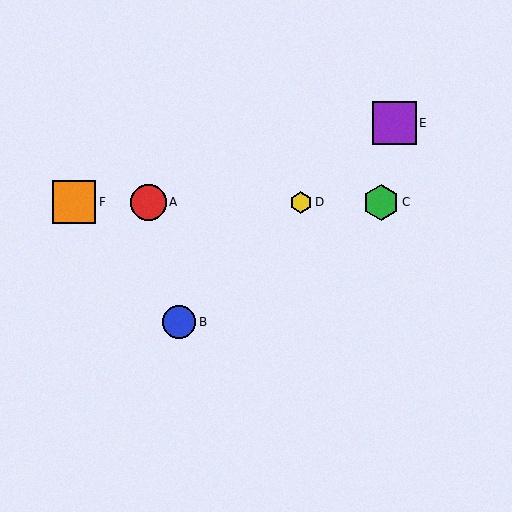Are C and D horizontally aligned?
Yes, both are at y≈202.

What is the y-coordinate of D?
Object D is at y≈202.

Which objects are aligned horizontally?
Objects A, C, D, F are aligned horizontally.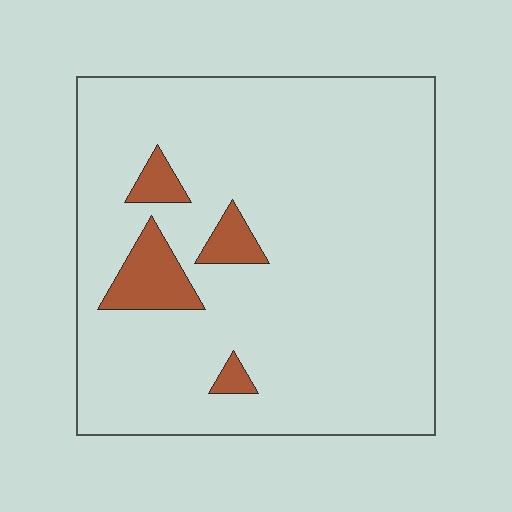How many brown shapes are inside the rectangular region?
4.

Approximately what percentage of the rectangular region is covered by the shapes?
Approximately 10%.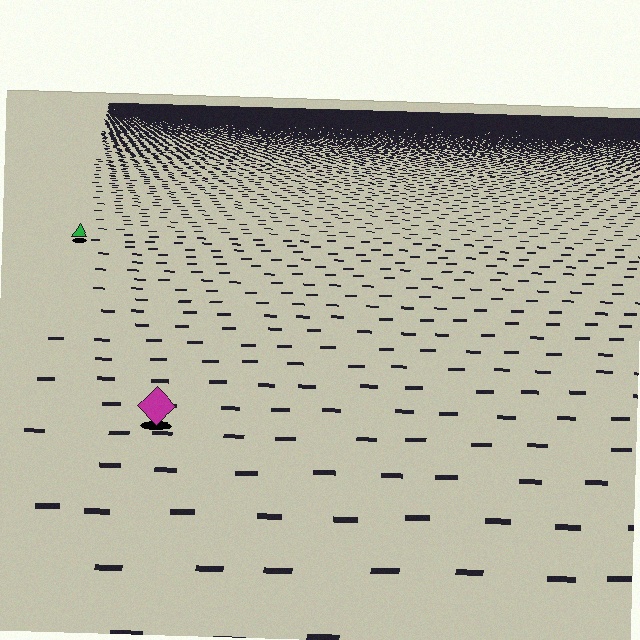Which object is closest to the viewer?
The magenta diamond is closest. The texture marks near it are larger and more spread out.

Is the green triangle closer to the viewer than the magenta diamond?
No. The magenta diamond is closer — you can tell from the texture gradient: the ground texture is coarser near it.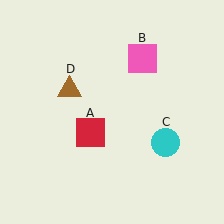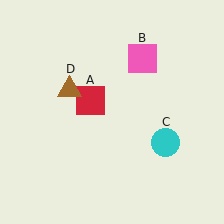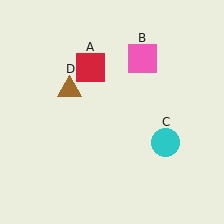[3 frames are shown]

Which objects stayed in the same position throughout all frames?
Pink square (object B) and cyan circle (object C) and brown triangle (object D) remained stationary.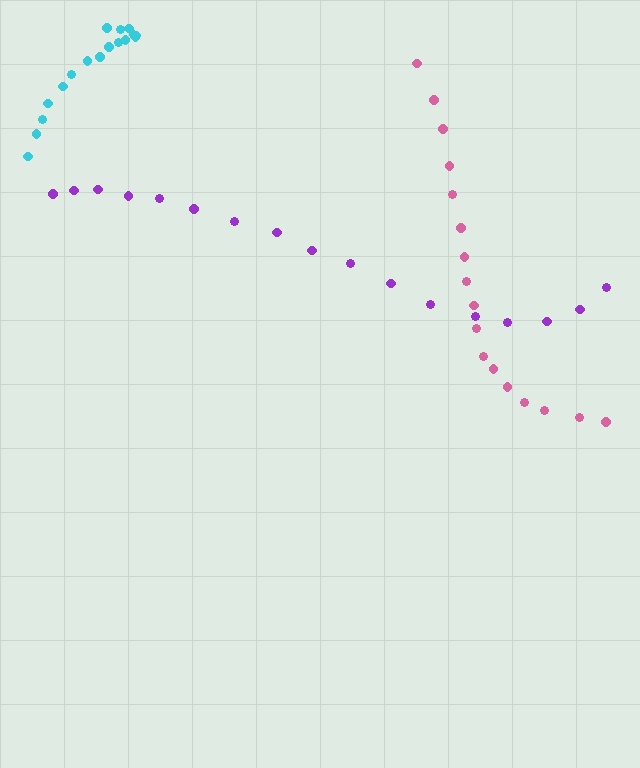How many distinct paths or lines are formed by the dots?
There are 3 distinct paths.